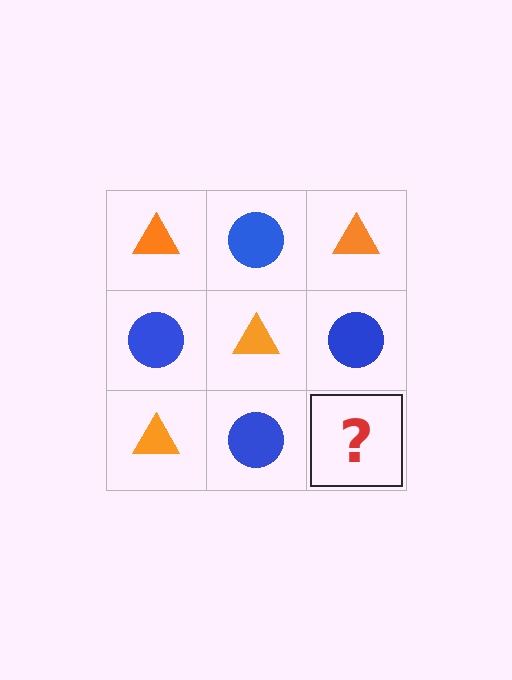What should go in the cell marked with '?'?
The missing cell should contain an orange triangle.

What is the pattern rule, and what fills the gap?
The rule is that it alternates orange triangle and blue circle in a checkerboard pattern. The gap should be filled with an orange triangle.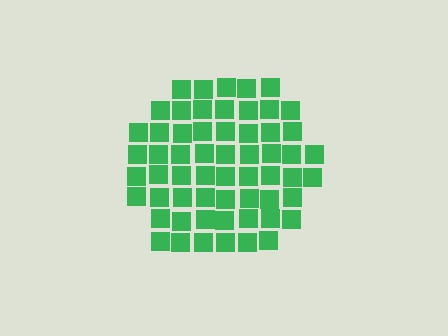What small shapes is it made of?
It is made of small squares.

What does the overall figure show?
The overall figure shows a hexagon.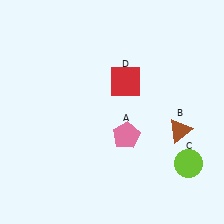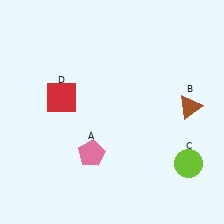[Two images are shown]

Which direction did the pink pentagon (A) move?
The pink pentagon (A) moved left.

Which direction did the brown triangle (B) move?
The brown triangle (B) moved up.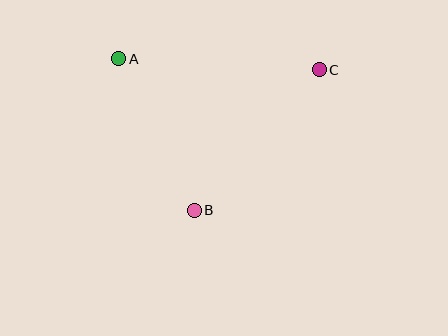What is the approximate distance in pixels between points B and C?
The distance between B and C is approximately 188 pixels.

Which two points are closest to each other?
Points A and B are closest to each other.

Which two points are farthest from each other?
Points A and C are farthest from each other.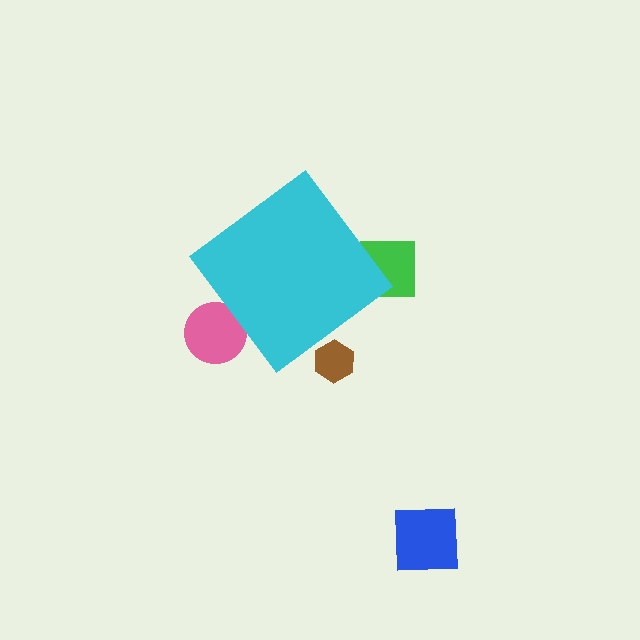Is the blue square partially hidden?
No, the blue square is fully visible.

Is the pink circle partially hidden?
Yes, the pink circle is partially hidden behind the cyan diamond.